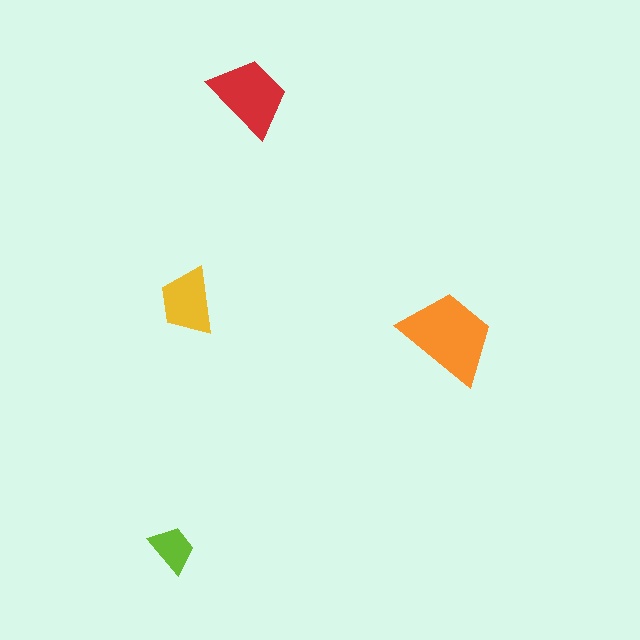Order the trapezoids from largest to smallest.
the orange one, the red one, the yellow one, the lime one.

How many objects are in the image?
There are 4 objects in the image.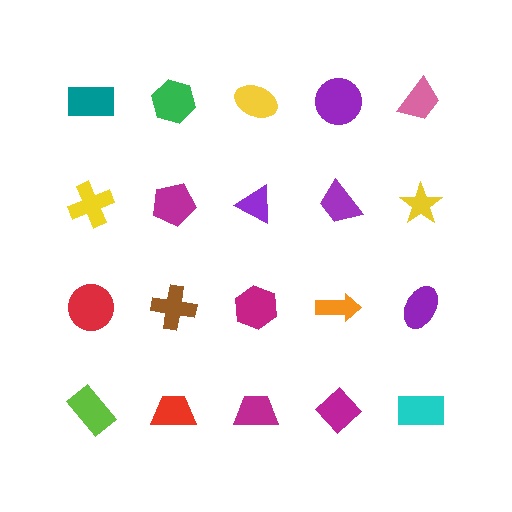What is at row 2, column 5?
A yellow star.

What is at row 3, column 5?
A purple ellipse.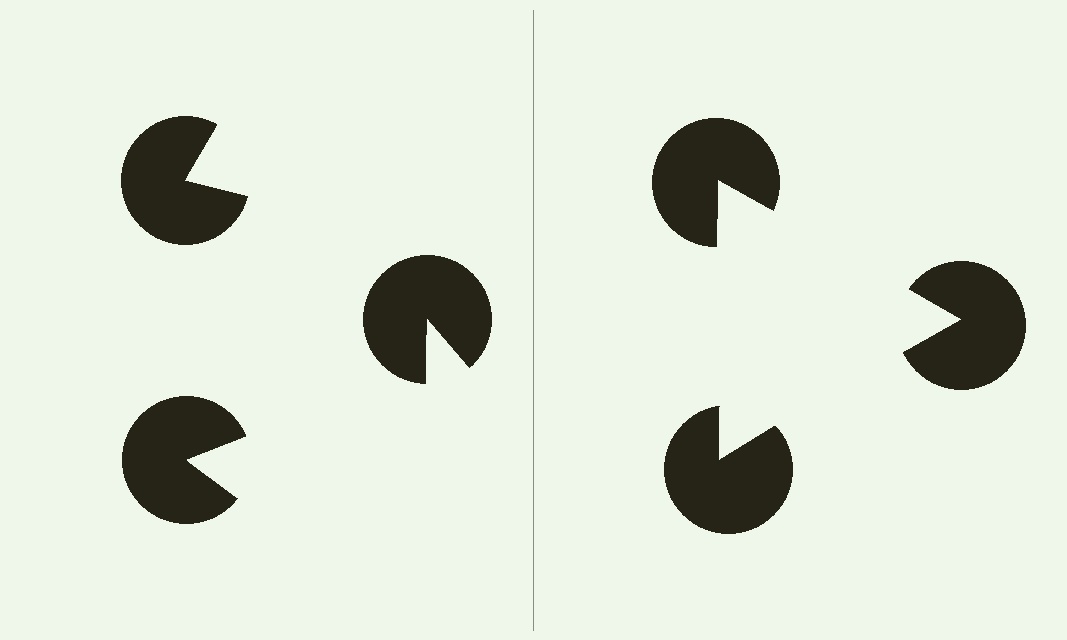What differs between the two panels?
The pac-man discs are positioned identically on both sides; only the wedge orientations differ. On the right they align to a triangle; on the left they are misaligned.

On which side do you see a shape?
An illusory triangle appears on the right side. On the left side the wedge cuts are rotated, so no coherent shape forms.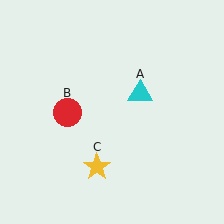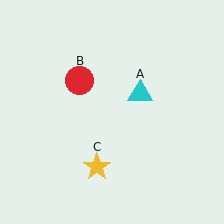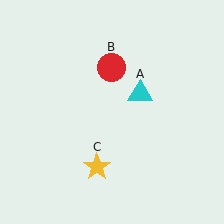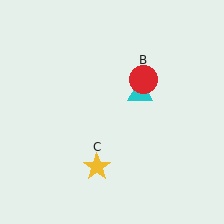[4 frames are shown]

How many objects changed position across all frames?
1 object changed position: red circle (object B).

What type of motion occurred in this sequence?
The red circle (object B) rotated clockwise around the center of the scene.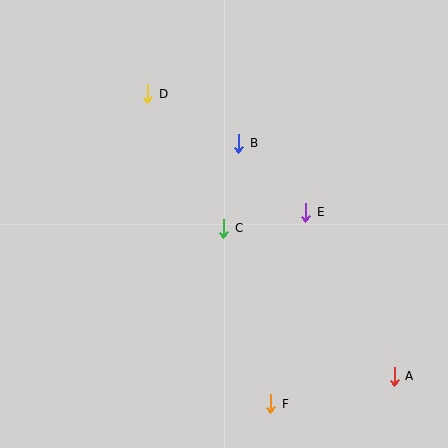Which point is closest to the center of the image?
Point C at (224, 228) is closest to the center.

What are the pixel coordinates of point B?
Point B is at (239, 143).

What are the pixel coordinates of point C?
Point C is at (224, 228).